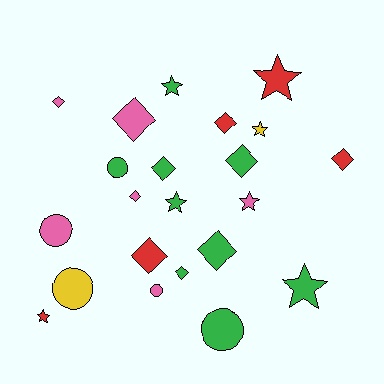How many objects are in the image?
There are 22 objects.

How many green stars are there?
There are 3 green stars.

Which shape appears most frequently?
Diamond, with 10 objects.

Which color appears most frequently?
Green, with 9 objects.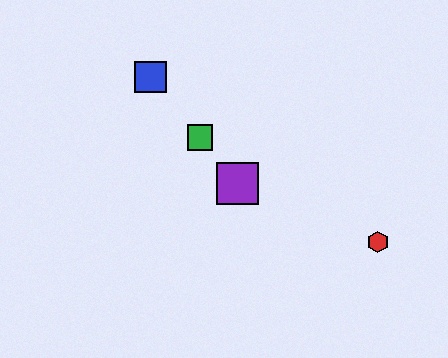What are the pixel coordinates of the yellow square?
The yellow square is at (234, 180).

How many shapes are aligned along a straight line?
4 shapes (the blue square, the green square, the yellow square, the purple square) are aligned along a straight line.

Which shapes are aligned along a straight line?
The blue square, the green square, the yellow square, the purple square are aligned along a straight line.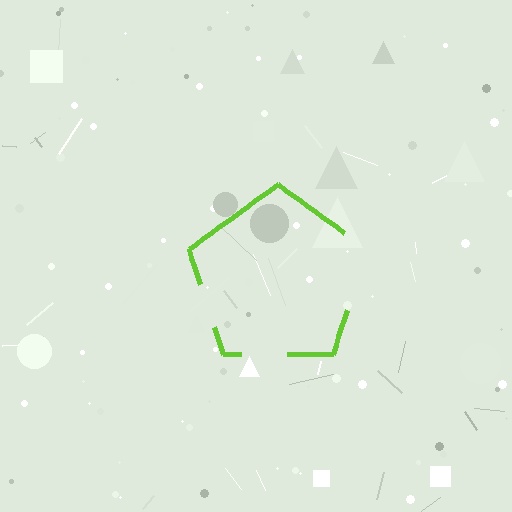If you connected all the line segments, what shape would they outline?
They would outline a pentagon.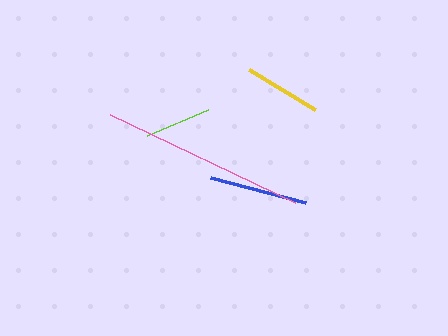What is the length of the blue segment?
The blue segment is approximately 98 pixels long.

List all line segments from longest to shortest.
From longest to shortest: pink, blue, yellow, lime.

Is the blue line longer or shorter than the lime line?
The blue line is longer than the lime line.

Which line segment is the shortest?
The lime line is the shortest at approximately 66 pixels.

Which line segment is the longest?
The pink line is the longest at approximately 205 pixels.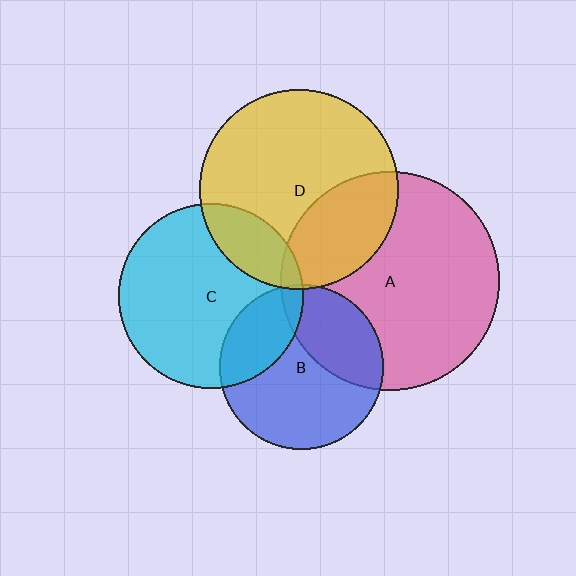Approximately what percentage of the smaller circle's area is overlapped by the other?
Approximately 5%.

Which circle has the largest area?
Circle A (pink).